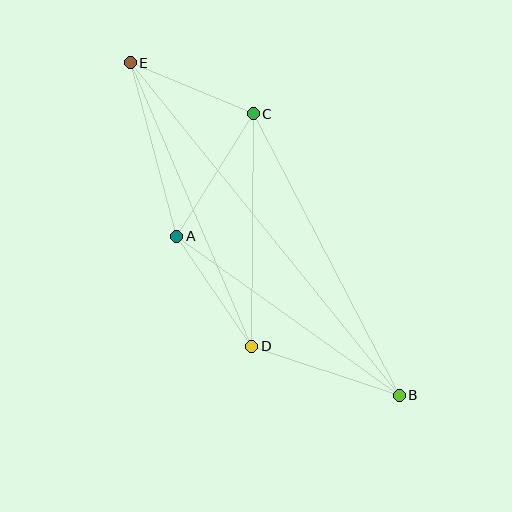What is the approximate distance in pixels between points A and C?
The distance between A and C is approximately 144 pixels.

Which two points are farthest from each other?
Points B and E are farthest from each other.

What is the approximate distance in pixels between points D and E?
The distance between D and E is approximately 308 pixels.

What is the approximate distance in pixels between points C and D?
The distance between C and D is approximately 232 pixels.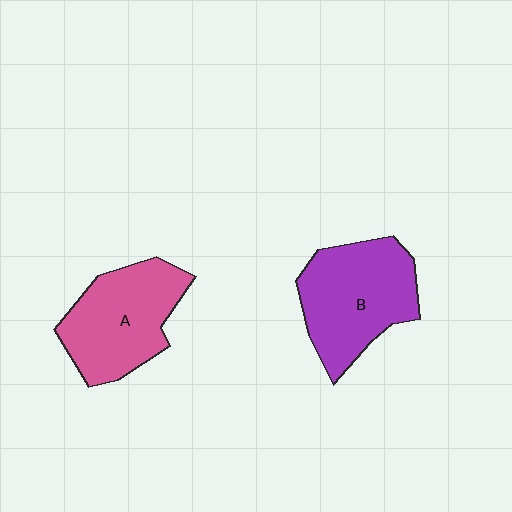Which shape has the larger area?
Shape B (purple).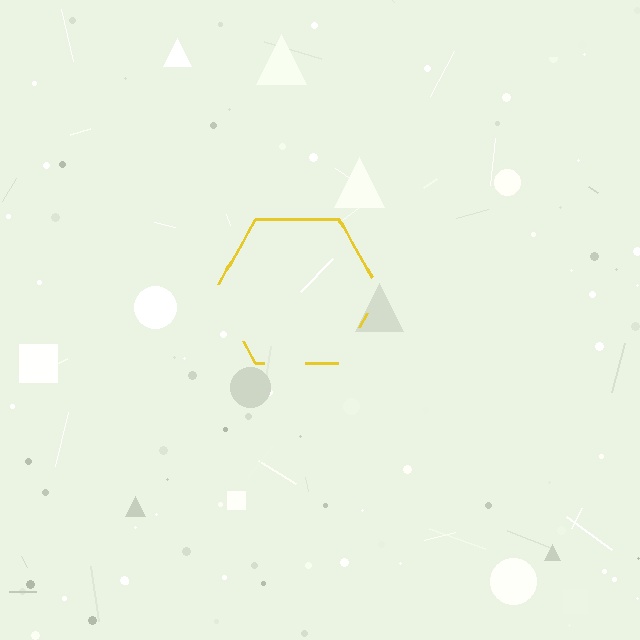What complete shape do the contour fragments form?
The contour fragments form a hexagon.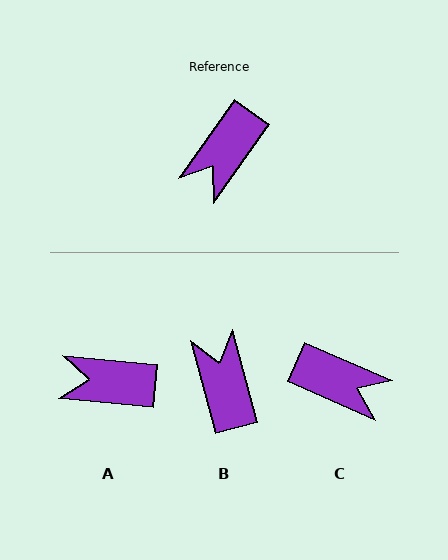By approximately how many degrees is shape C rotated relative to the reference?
Approximately 102 degrees counter-clockwise.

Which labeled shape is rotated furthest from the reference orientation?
B, about 130 degrees away.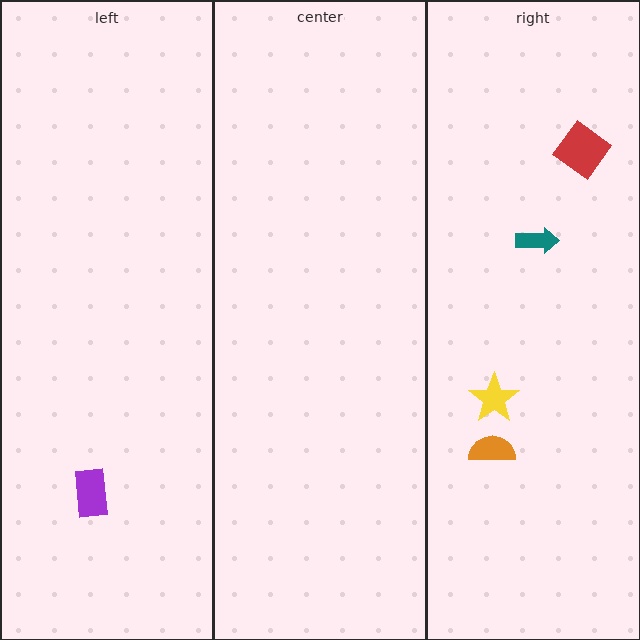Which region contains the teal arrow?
The right region.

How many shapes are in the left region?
1.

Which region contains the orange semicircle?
The right region.